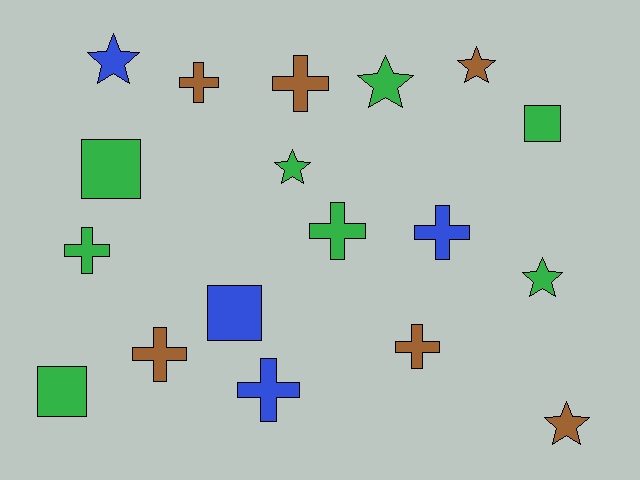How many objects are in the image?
There are 18 objects.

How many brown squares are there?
There are no brown squares.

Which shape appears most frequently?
Cross, with 8 objects.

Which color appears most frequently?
Green, with 8 objects.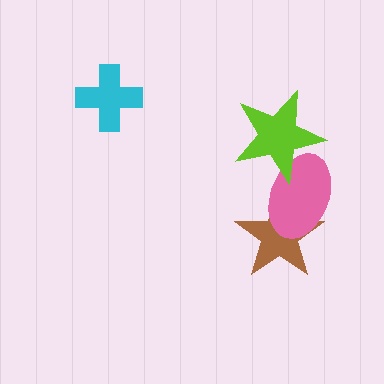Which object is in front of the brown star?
The pink ellipse is in front of the brown star.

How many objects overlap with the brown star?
1 object overlaps with the brown star.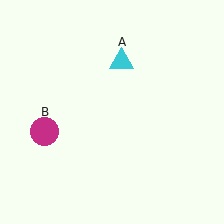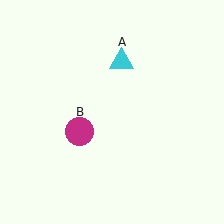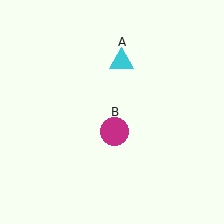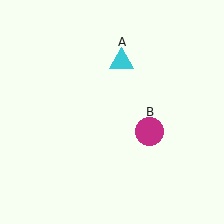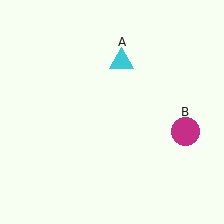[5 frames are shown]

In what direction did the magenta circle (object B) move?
The magenta circle (object B) moved right.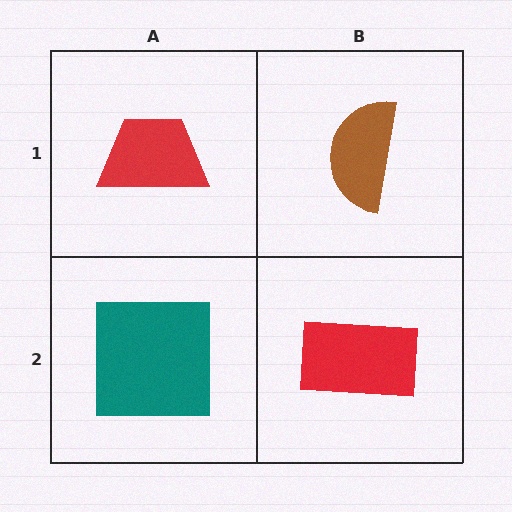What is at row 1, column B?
A brown semicircle.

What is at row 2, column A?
A teal square.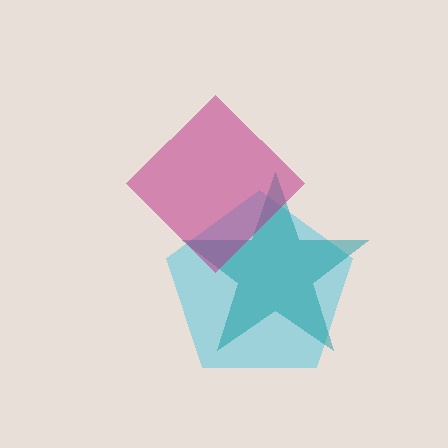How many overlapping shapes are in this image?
There are 3 overlapping shapes in the image.